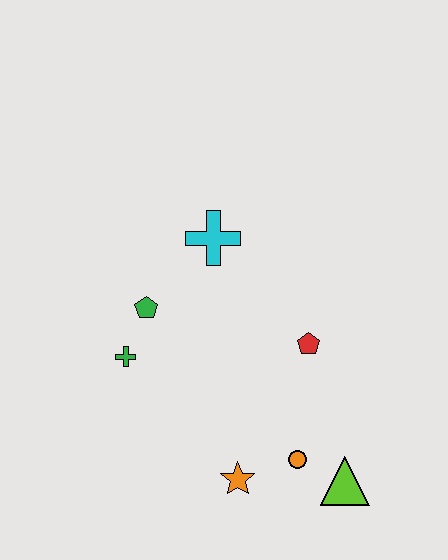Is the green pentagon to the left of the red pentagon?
Yes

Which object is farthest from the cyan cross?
The lime triangle is farthest from the cyan cross.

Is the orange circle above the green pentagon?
No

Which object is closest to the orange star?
The orange circle is closest to the orange star.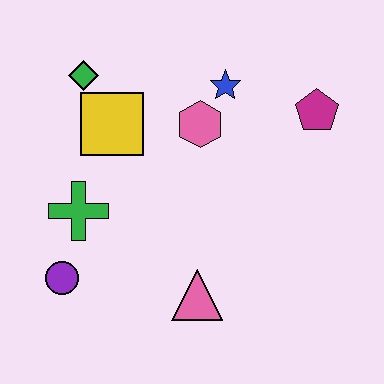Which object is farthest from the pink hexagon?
The purple circle is farthest from the pink hexagon.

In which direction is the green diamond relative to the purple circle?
The green diamond is above the purple circle.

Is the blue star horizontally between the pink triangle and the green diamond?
No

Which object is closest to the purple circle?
The green cross is closest to the purple circle.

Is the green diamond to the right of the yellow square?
No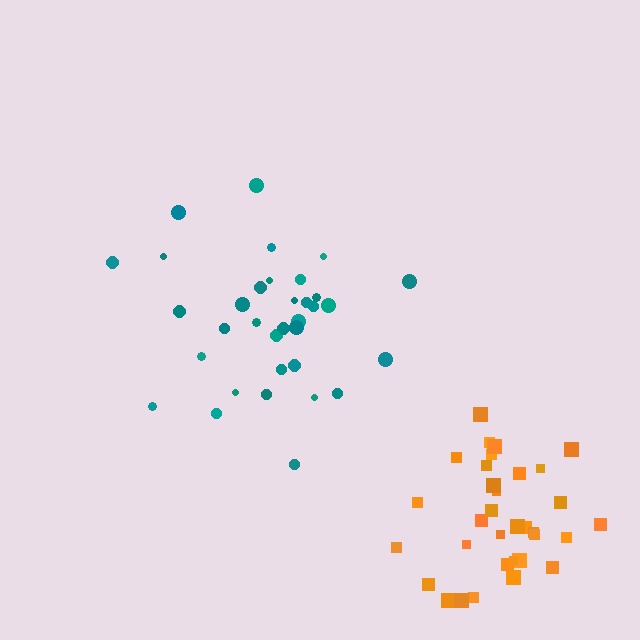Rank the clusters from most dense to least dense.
orange, teal.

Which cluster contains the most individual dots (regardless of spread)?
Teal (34).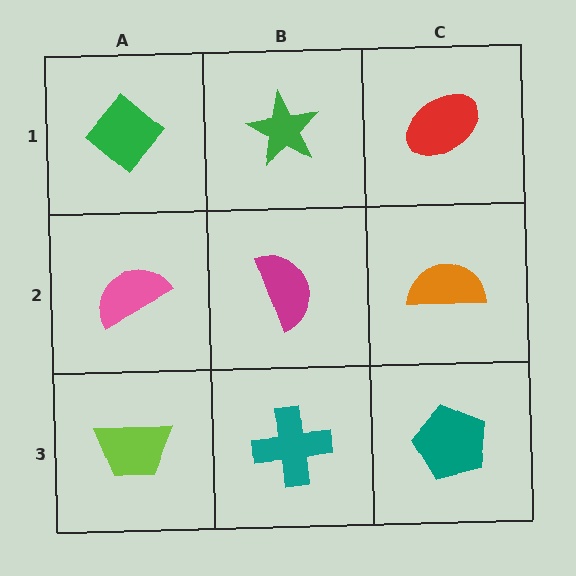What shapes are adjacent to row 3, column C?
An orange semicircle (row 2, column C), a teal cross (row 3, column B).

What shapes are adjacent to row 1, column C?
An orange semicircle (row 2, column C), a green star (row 1, column B).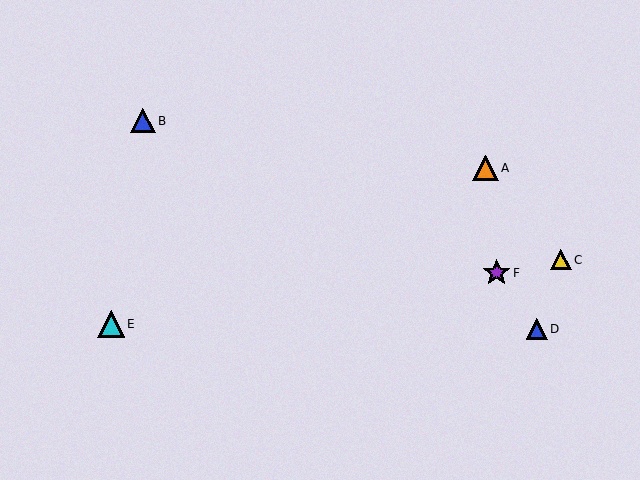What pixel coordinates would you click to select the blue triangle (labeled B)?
Click at (143, 121) to select the blue triangle B.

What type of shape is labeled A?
Shape A is an orange triangle.